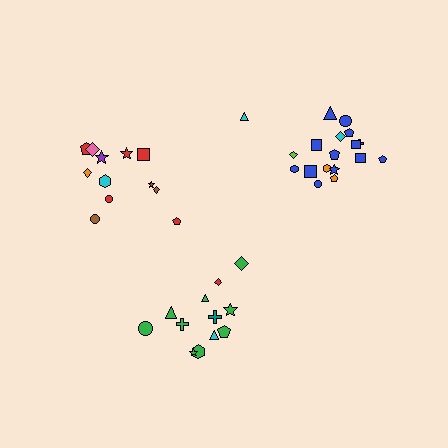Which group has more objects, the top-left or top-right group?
The top-right group.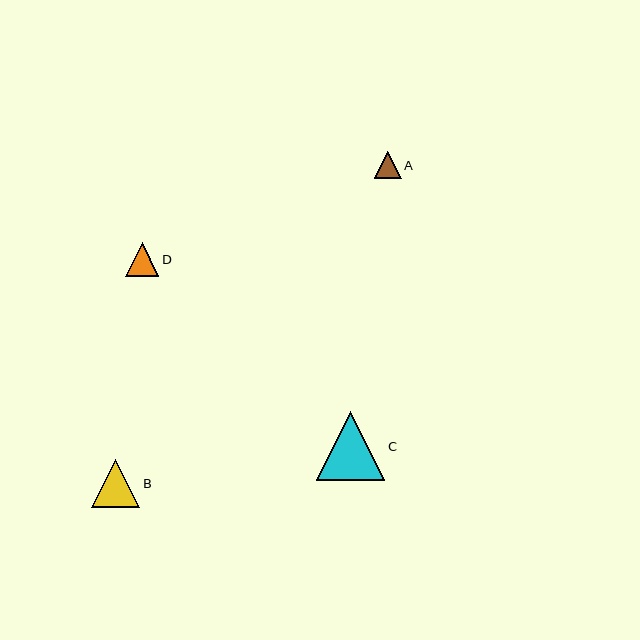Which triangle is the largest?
Triangle C is the largest with a size of approximately 68 pixels.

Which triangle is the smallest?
Triangle A is the smallest with a size of approximately 27 pixels.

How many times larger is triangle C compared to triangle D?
Triangle C is approximately 2.0 times the size of triangle D.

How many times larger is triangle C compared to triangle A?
Triangle C is approximately 2.5 times the size of triangle A.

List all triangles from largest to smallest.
From largest to smallest: C, B, D, A.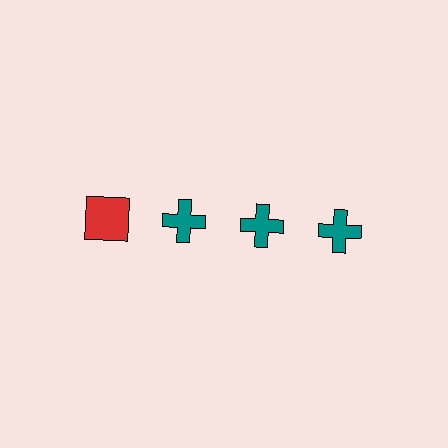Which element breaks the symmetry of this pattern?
The red square in the top row, leftmost column breaks the symmetry. All other shapes are teal crosses.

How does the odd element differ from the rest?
It differs in both color (red instead of teal) and shape (square instead of cross).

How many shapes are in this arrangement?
There are 4 shapes arranged in a grid pattern.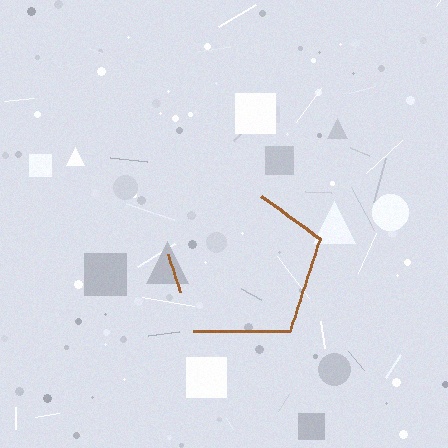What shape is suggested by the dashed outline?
The dashed outline suggests a pentagon.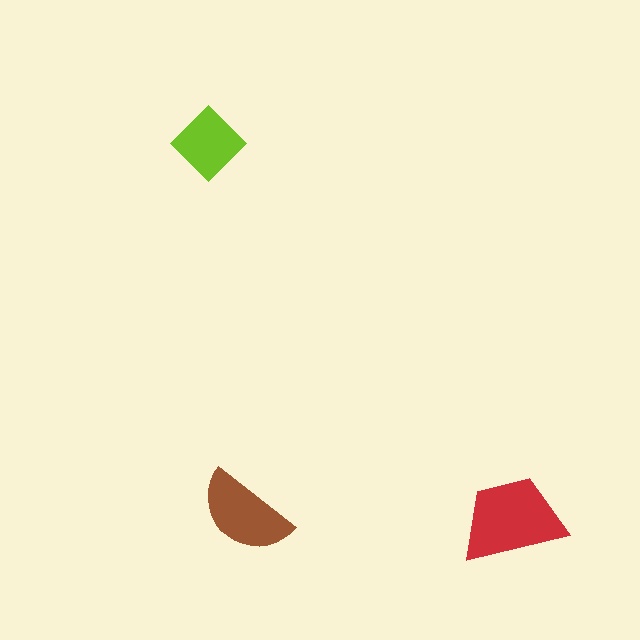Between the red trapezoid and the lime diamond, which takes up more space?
The red trapezoid.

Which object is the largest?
The red trapezoid.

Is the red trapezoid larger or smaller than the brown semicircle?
Larger.